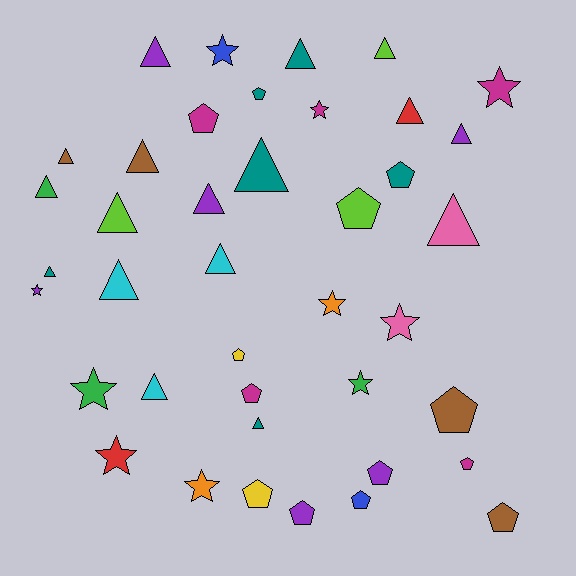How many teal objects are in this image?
There are 6 teal objects.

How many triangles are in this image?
There are 17 triangles.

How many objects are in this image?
There are 40 objects.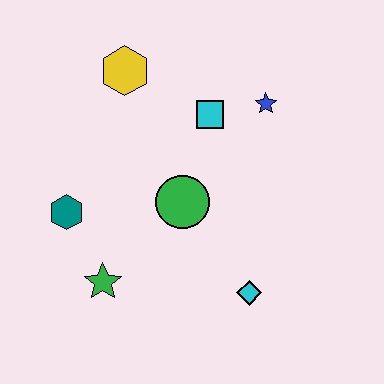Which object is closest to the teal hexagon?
The green star is closest to the teal hexagon.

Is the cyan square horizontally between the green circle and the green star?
No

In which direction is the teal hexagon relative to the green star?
The teal hexagon is above the green star.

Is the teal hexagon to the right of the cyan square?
No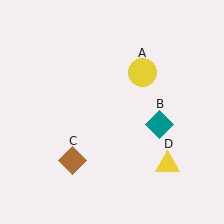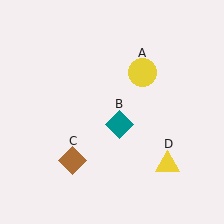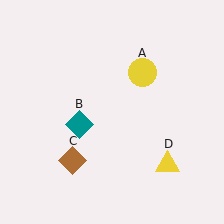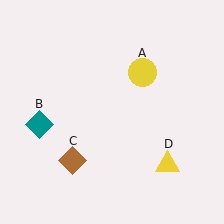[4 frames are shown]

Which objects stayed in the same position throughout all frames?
Yellow circle (object A) and brown diamond (object C) and yellow triangle (object D) remained stationary.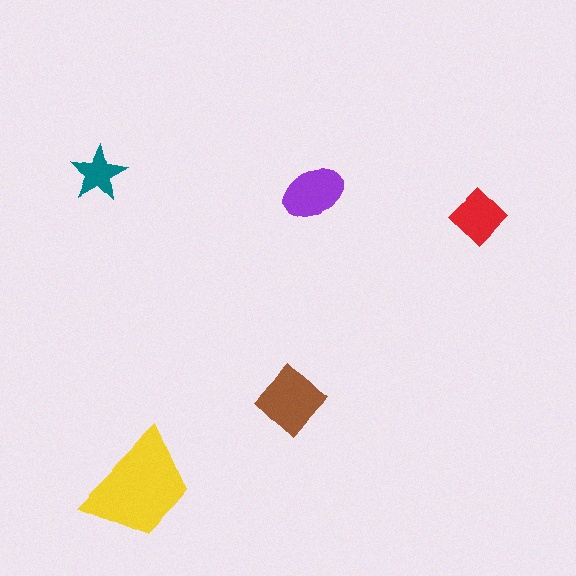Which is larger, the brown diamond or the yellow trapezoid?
The yellow trapezoid.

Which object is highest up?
The teal star is topmost.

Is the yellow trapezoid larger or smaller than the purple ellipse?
Larger.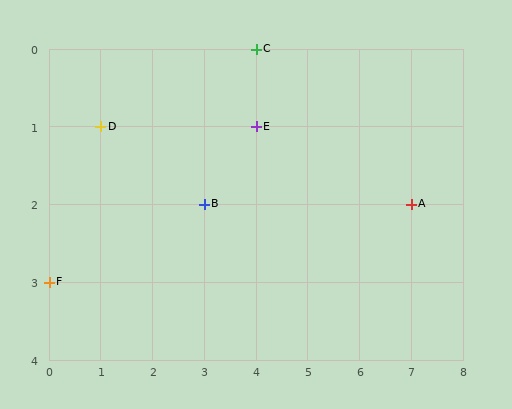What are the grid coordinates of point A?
Point A is at grid coordinates (7, 2).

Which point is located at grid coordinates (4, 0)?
Point C is at (4, 0).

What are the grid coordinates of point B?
Point B is at grid coordinates (3, 2).